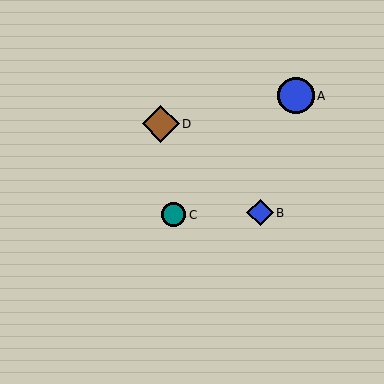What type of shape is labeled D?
Shape D is a brown diamond.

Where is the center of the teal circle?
The center of the teal circle is at (174, 215).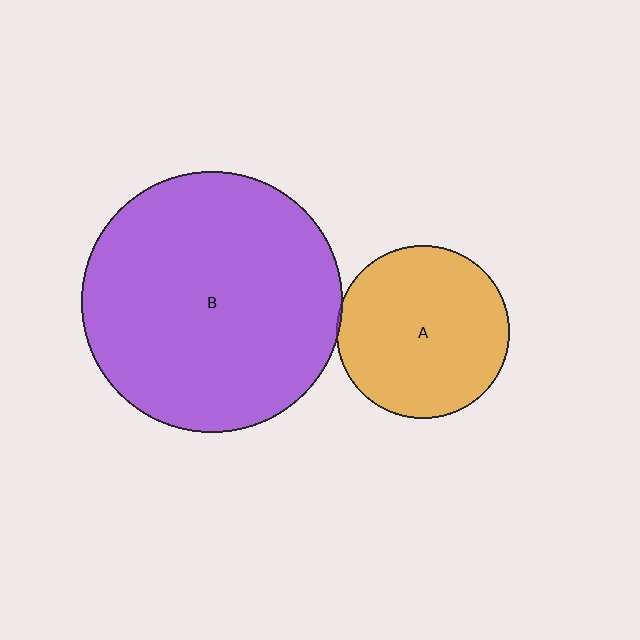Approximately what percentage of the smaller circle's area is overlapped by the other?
Approximately 5%.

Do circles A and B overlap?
Yes.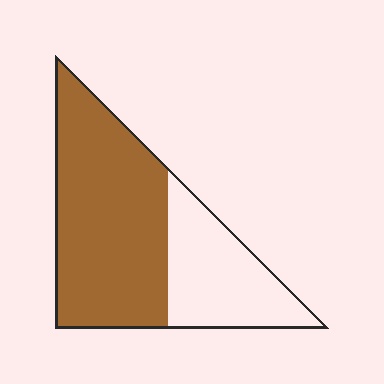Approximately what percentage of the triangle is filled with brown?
Approximately 65%.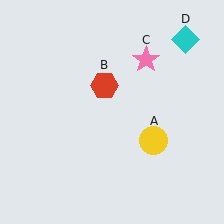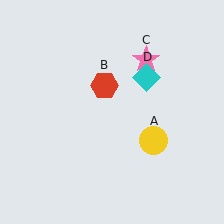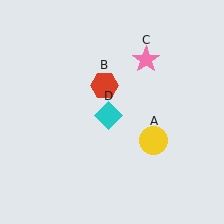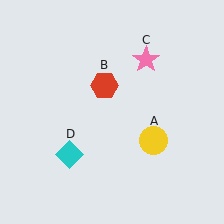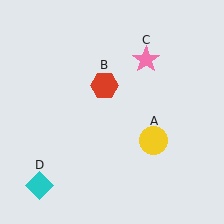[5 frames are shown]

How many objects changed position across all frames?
1 object changed position: cyan diamond (object D).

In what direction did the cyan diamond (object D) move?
The cyan diamond (object D) moved down and to the left.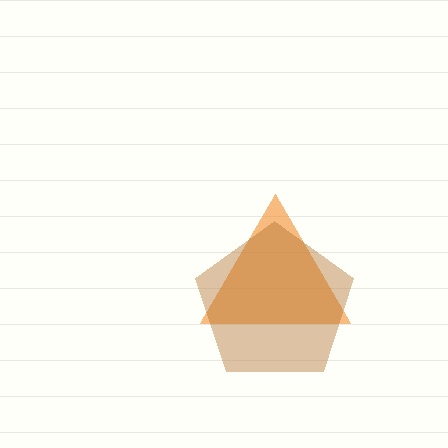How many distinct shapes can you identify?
There are 2 distinct shapes: an orange triangle, a brown pentagon.